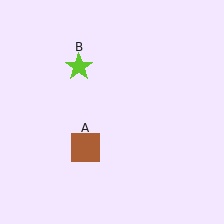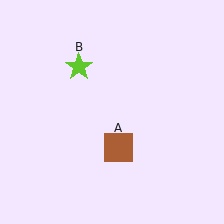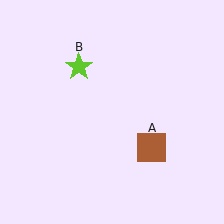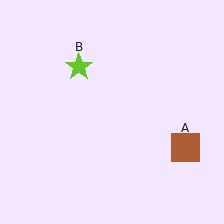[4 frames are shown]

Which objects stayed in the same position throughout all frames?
Lime star (object B) remained stationary.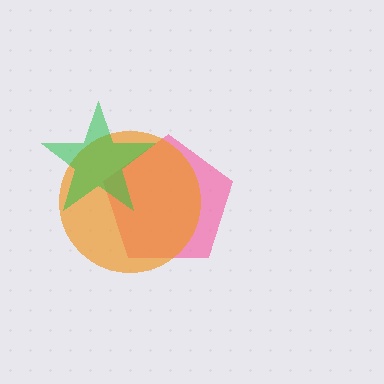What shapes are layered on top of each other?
The layered shapes are: a pink pentagon, an orange circle, a green star.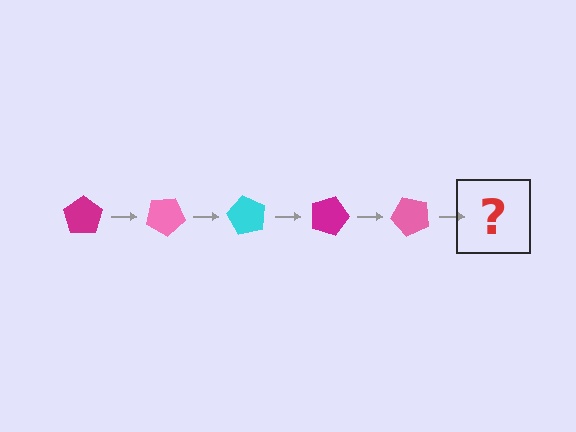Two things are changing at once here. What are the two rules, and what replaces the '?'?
The two rules are that it rotates 30 degrees each step and the color cycles through magenta, pink, and cyan. The '?' should be a cyan pentagon, rotated 150 degrees from the start.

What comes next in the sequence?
The next element should be a cyan pentagon, rotated 150 degrees from the start.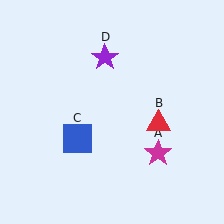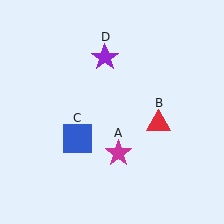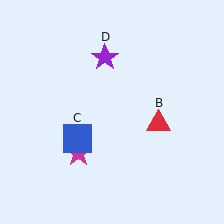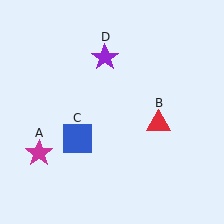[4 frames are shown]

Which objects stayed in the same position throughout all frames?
Red triangle (object B) and blue square (object C) and purple star (object D) remained stationary.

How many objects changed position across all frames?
1 object changed position: magenta star (object A).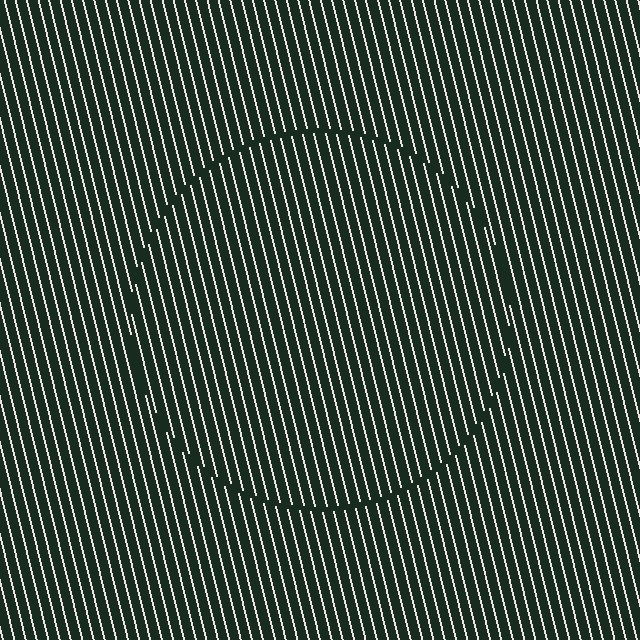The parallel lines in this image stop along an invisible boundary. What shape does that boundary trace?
An illusory circle. The interior of the shape contains the same grating, shifted by half a period — the contour is defined by the phase discontinuity where line-ends from the inner and outer gratings abut.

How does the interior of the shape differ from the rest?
The interior of the shape contains the same grating, shifted by half a period — the contour is defined by the phase discontinuity where line-ends from the inner and outer gratings abut.